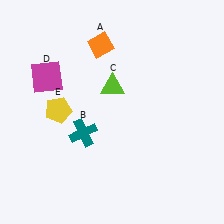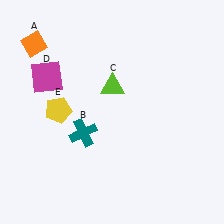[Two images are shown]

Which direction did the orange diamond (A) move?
The orange diamond (A) moved left.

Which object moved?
The orange diamond (A) moved left.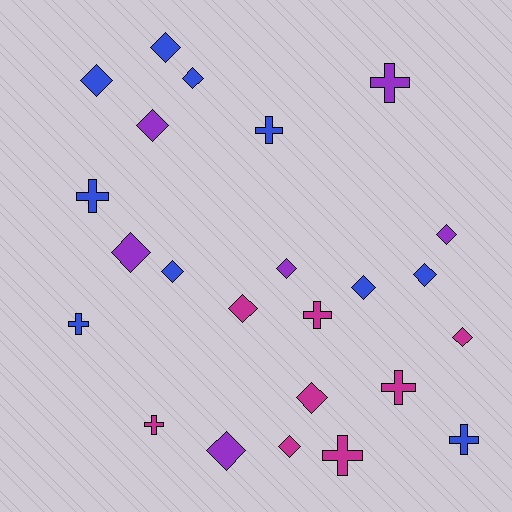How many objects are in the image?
There are 24 objects.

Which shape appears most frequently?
Diamond, with 15 objects.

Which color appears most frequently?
Blue, with 10 objects.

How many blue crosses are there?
There are 4 blue crosses.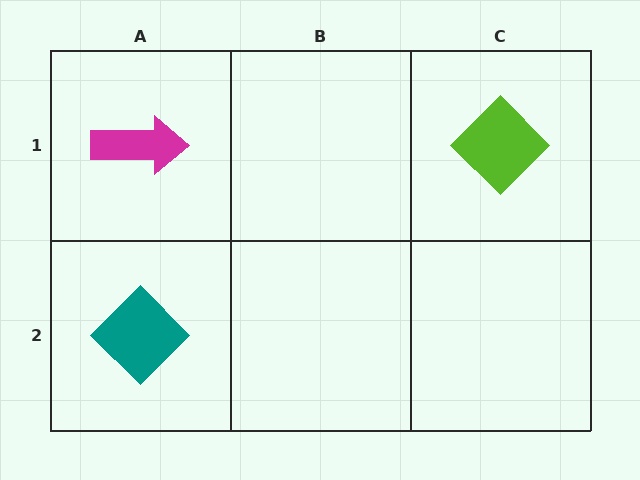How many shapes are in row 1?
2 shapes.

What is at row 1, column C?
A lime diamond.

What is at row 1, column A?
A magenta arrow.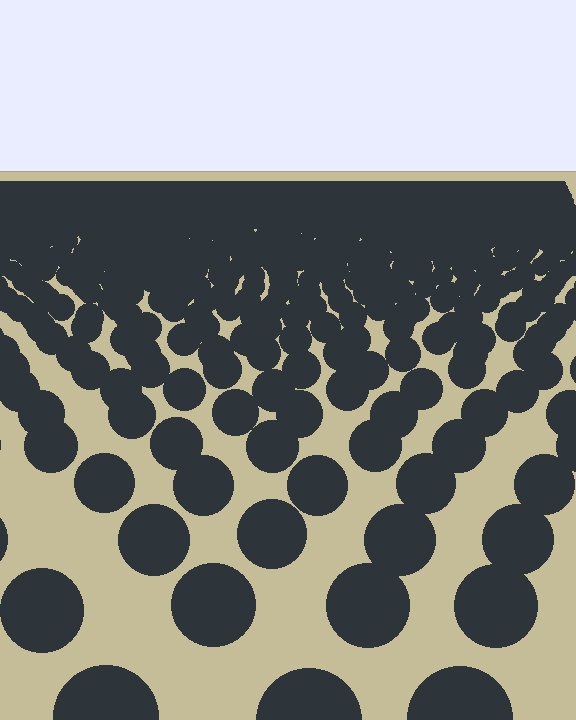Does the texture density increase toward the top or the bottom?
Density increases toward the top.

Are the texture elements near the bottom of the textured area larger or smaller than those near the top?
Larger. Near the bottom, elements are closer to the viewer and appear at a bigger on-screen size.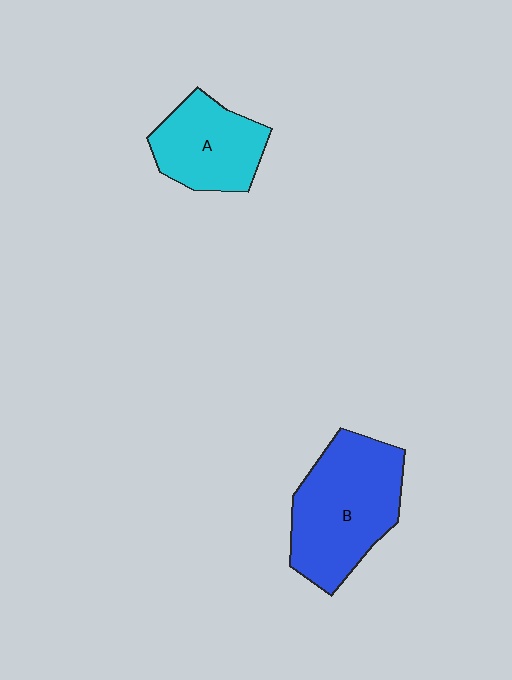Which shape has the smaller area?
Shape A (cyan).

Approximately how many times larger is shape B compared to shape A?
Approximately 1.5 times.